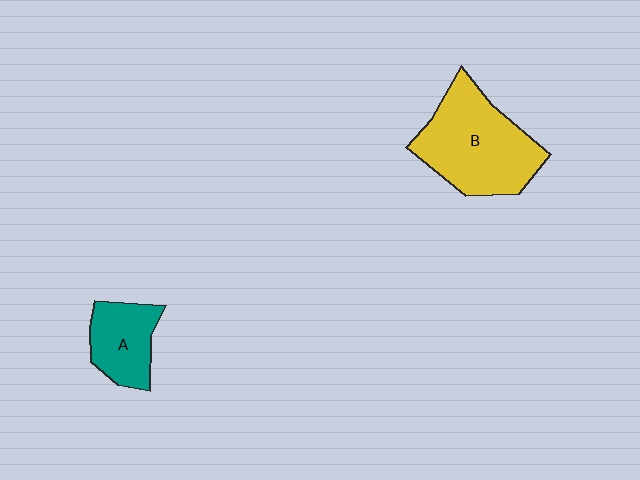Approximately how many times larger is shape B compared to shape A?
Approximately 2.0 times.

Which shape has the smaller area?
Shape A (teal).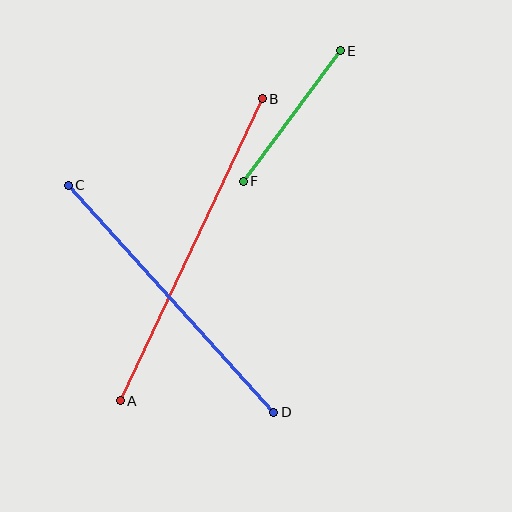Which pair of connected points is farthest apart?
Points A and B are farthest apart.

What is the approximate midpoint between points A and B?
The midpoint is at approximately (191, 250) pixels.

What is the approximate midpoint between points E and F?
The midpoint is at approximately (292, 116) pixels.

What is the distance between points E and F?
The distance is approximately 163 pixels.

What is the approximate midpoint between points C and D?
The midpoint is at approximately (171, 299) pixels.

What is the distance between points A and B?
The distance is approximately 334 pixels.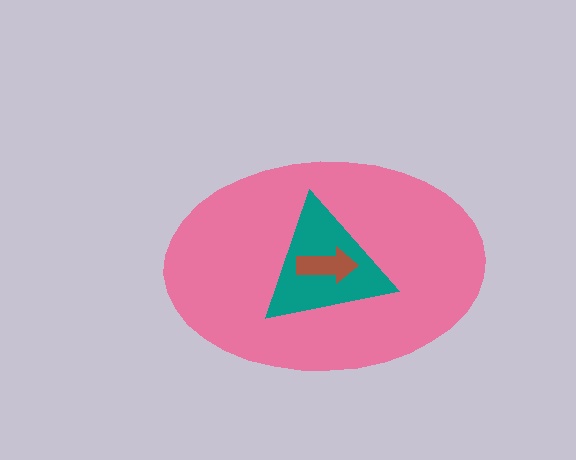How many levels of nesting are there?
3.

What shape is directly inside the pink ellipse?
The teal triangle.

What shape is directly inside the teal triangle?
The brown arrow.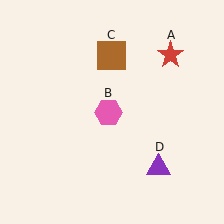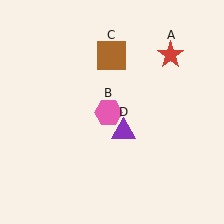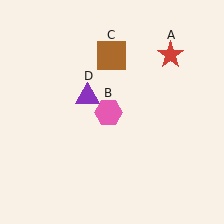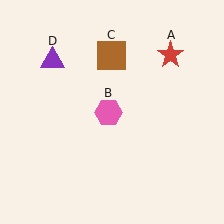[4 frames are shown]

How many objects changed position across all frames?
1 object changed position: purple triangle (object D).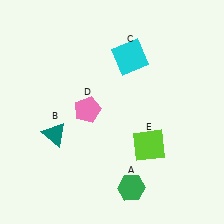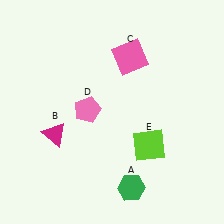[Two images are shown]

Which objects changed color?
B changed from teal to magenta. C changed from cyan to pink.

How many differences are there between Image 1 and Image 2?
There are 2 differences between the two images.